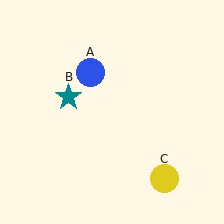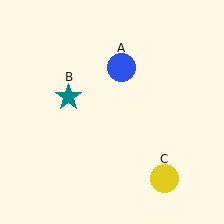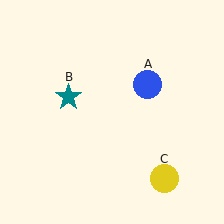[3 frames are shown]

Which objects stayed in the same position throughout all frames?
Teal star (object B) and yellow circle (object C) remained stationary.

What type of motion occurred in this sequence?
The blue circle (object A) rotated clockwise around the center of the scene.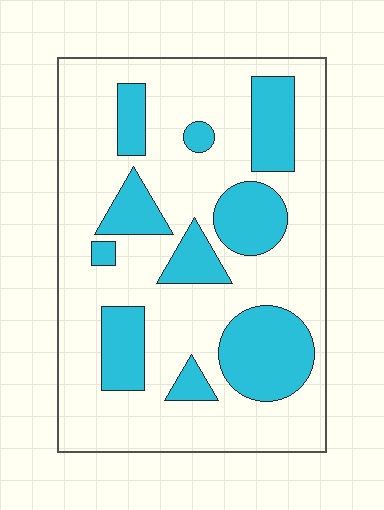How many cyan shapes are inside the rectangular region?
10.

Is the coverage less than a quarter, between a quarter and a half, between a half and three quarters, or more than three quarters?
Between a quarter and a half.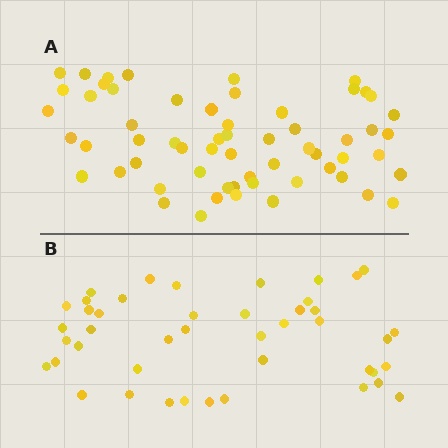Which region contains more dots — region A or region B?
Region A (the top region) has more dots.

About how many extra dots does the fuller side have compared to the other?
Region A has approximately 15 more dots than region B.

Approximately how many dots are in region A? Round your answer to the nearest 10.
About 60 dots.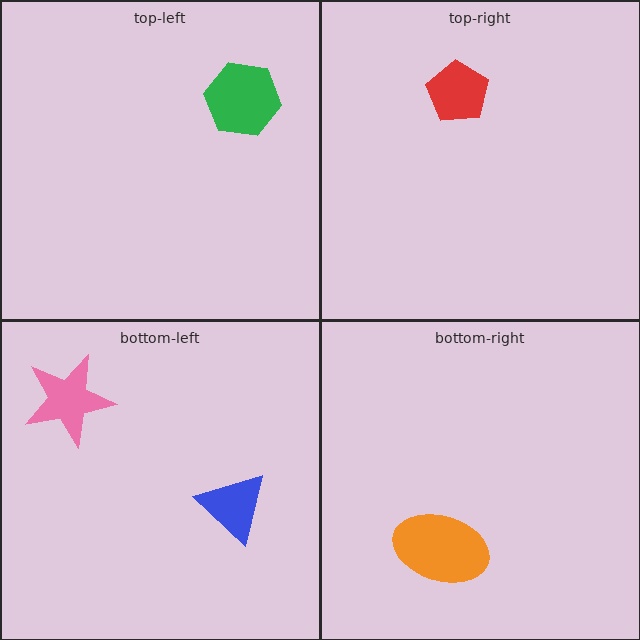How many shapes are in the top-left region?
1.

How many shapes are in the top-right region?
1.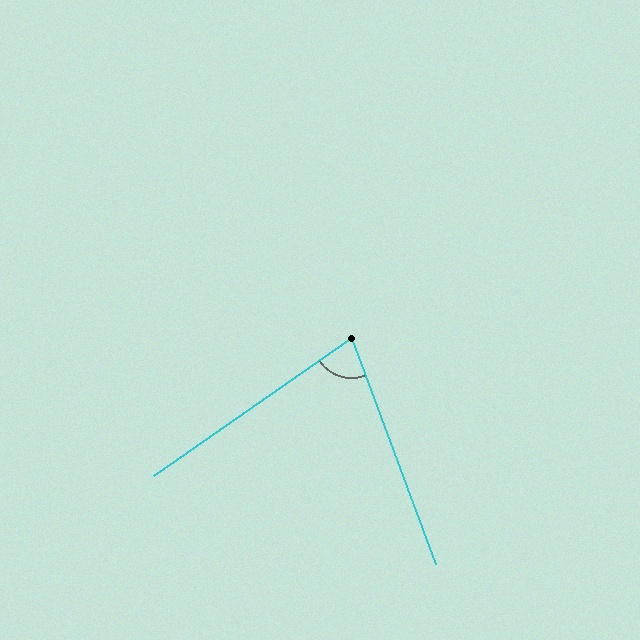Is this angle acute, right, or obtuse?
It is acute.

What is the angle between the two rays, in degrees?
Approximately 76 degrees.